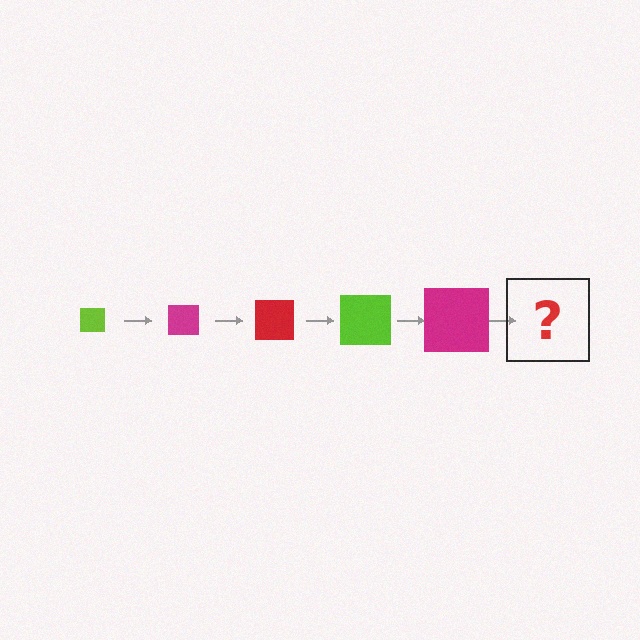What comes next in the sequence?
The next element should be a red square, larger than the previous one.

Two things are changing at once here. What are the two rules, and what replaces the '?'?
The two rules are that the square grows larger each step and the color cycles through lime, magenta, and red. The '?' should be a red square, larger than the previous one.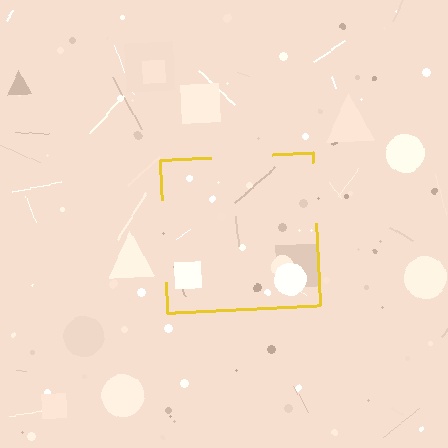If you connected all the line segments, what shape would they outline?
They would outline a square.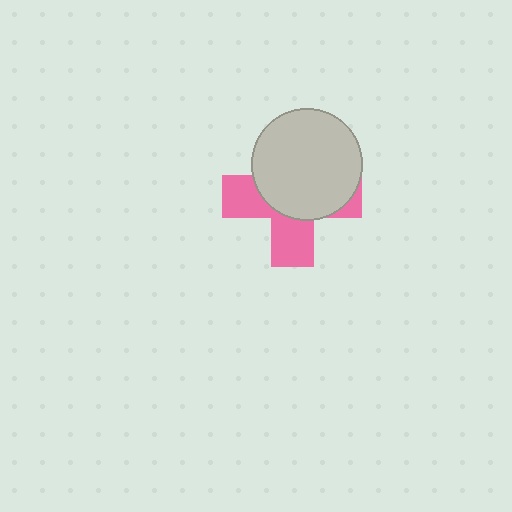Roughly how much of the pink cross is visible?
A small part of it is visible (roughly 43%).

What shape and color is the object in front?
The object in front is a light gray circle.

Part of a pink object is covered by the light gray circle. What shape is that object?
It is a cross.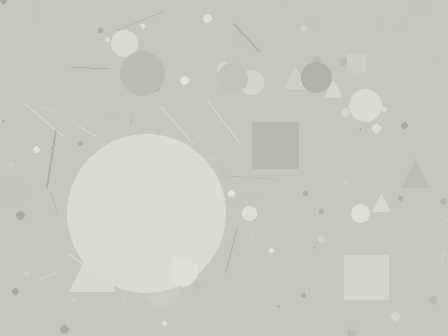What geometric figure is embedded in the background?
A circle is embedded in the background.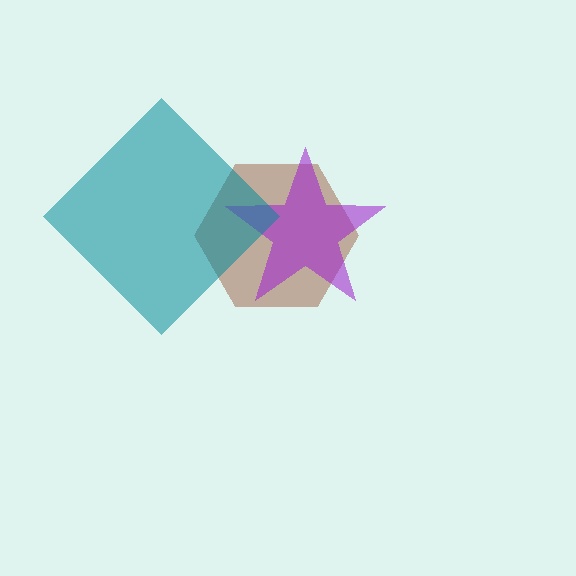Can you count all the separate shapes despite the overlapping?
Yes, there are 3 separate shapes.